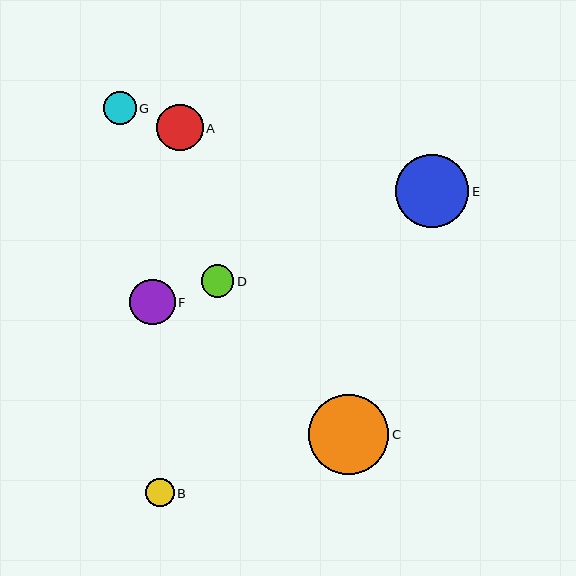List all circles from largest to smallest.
From largest to smallest: C, E, A, F, G, D, B.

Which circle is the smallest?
Circle B is the smallest with a size of approximately 28 pixels.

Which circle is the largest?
Circle C is the largest with a size of approximately 80 pixels.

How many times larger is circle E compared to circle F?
Circle E is approximately 1.6 times the size of circle F.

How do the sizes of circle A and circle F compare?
Circle A and circle F are approximately the same size.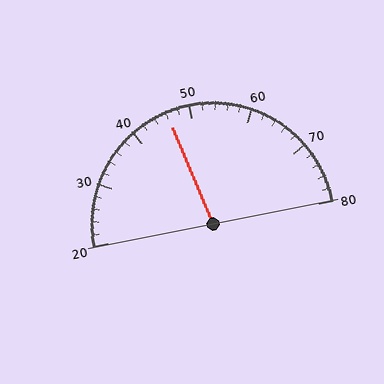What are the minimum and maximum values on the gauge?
The gauge ranges from 20 to 80.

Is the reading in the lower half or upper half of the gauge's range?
The reading is in the lower half of the range (20 to 80).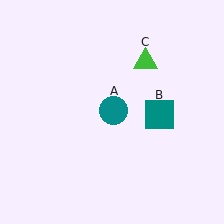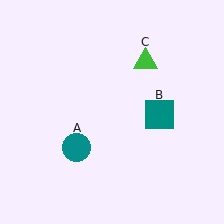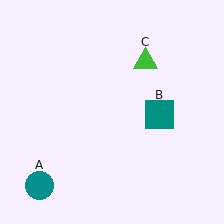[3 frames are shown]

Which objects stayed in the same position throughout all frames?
Teal square (object B) and green triangle (object C) remained stationary.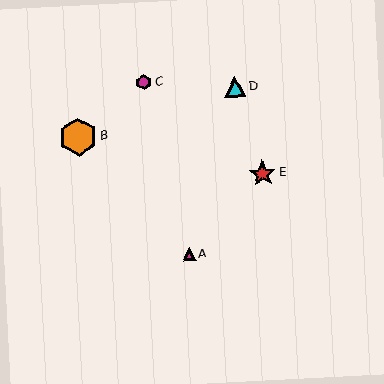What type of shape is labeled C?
Shape C is a magenta hexagon.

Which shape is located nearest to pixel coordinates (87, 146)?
The orange hexagon (labeled B) at (78, 137) is nearest to that location.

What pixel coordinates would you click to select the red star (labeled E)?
Click at (262, 174) to select the red star E.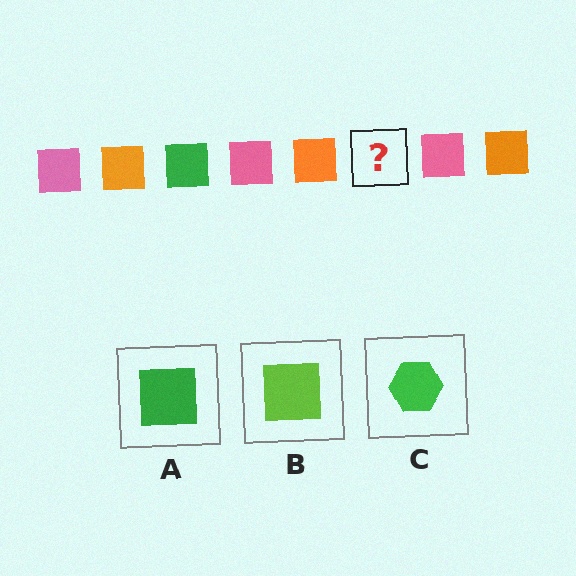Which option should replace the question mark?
Option A.